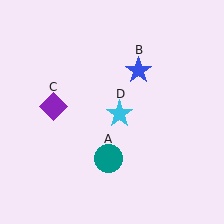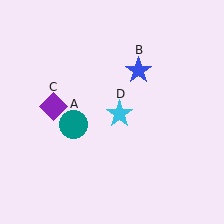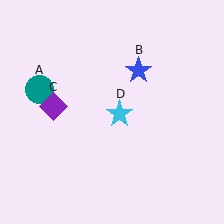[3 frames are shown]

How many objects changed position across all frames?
1 object changed position: teal circle (object A).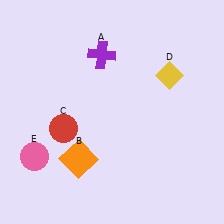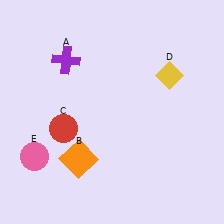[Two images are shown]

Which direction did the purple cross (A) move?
The purple cross (A) moved left.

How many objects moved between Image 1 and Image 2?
1 object moved between the two images.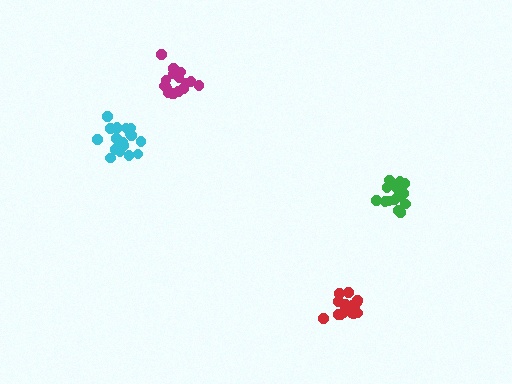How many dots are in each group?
Group 1: 17 dots, Group 2: 16 dots, Group 3: 18 dots, Group 4: 20 dots (71 total).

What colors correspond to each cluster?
The clusters are colored: green, red, magenta, cyan.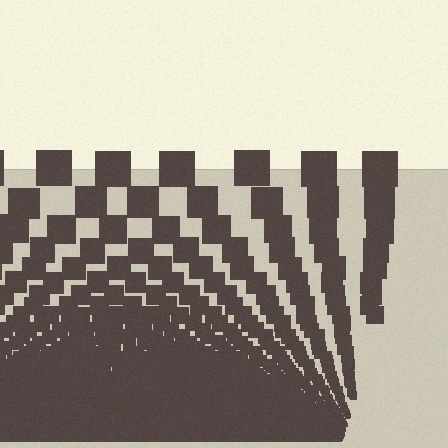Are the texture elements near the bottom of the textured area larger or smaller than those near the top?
Smaller. The gradient is inverted — elements near the bottom are smaller and denser.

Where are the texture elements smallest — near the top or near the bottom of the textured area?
Near the bottom.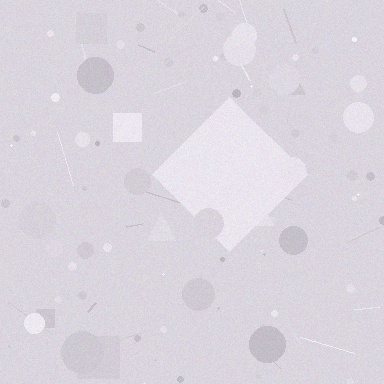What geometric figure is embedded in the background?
A diamond is embedded in the background.